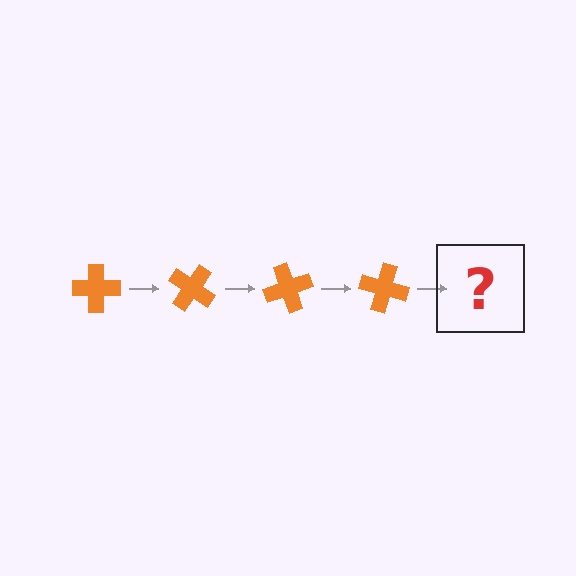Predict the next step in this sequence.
The next step is an orange cross rotated 140 degrees.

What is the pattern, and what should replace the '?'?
The pattern is that the cross rotates 35 degrees each step. The '?' should be an orange cross rotated 140 degrees.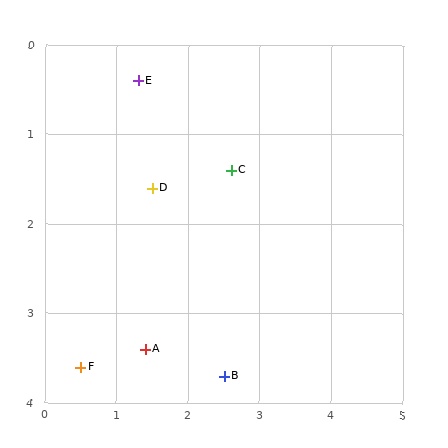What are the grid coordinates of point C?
Point C is at approximately (2.6, 1.4).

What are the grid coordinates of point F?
Point F is at approximately (0.5, 3.6).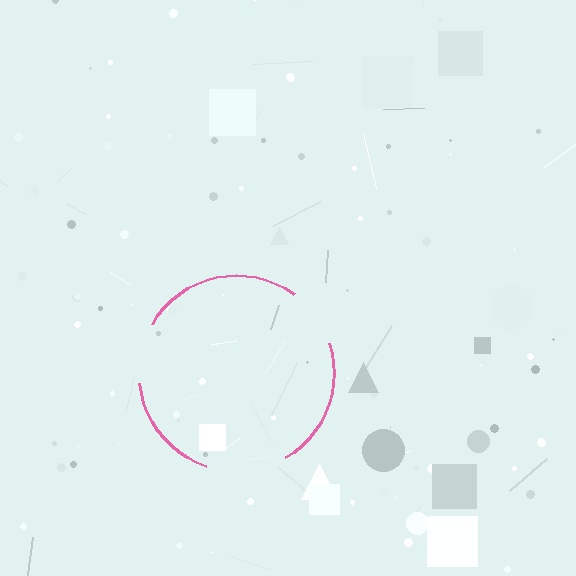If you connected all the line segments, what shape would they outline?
They would outline a circle.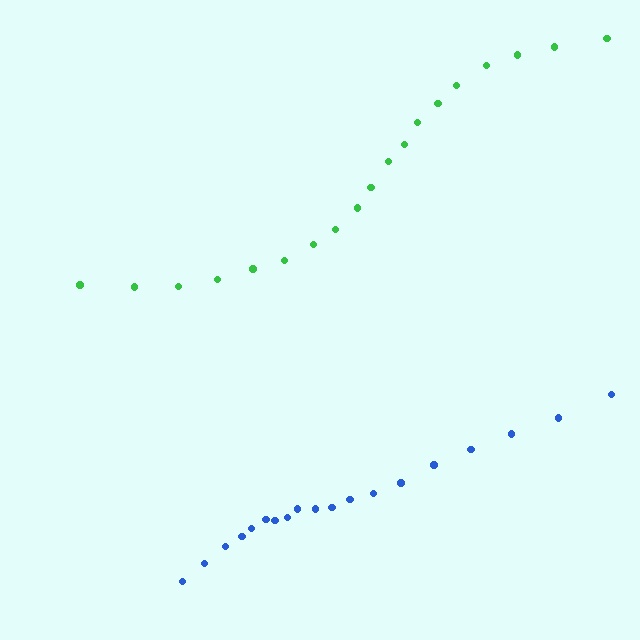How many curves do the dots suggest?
There are 2 distinct paths.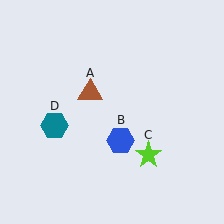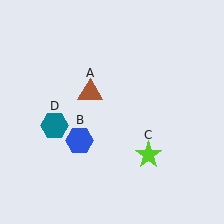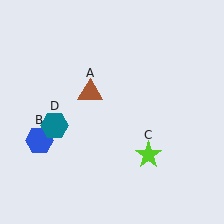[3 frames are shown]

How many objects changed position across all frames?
1 object changed position: blue hexagon (object B).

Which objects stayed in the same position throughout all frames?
Brown triangle (object A) and lime star (object C) and teal hexagon (object D) remained stationary.